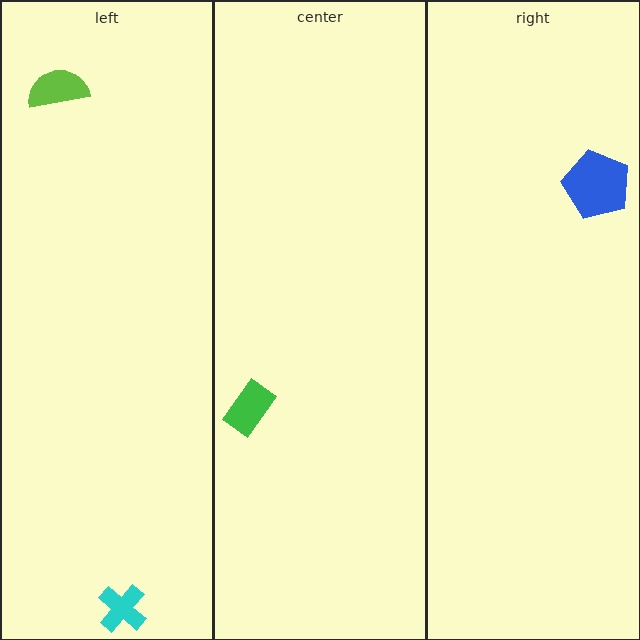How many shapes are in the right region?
1.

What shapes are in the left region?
The lime semicircle, the cyan cross.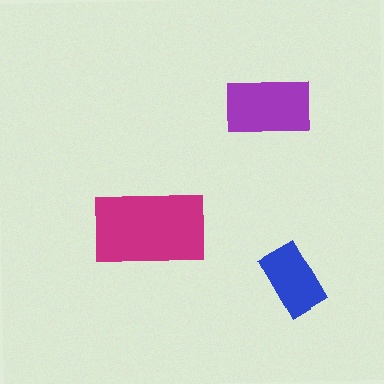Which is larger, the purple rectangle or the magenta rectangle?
The magenta one.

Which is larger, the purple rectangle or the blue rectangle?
The purple one.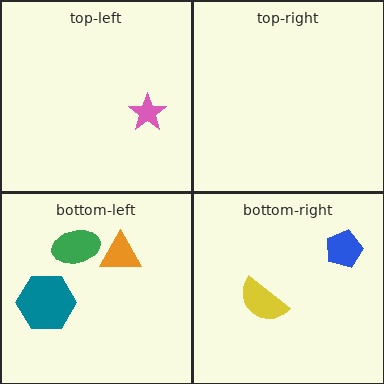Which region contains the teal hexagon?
The bottom-left region.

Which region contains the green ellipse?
The bottom-left region.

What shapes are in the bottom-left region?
The green ellipse, the orange triangle, the teal hexagon.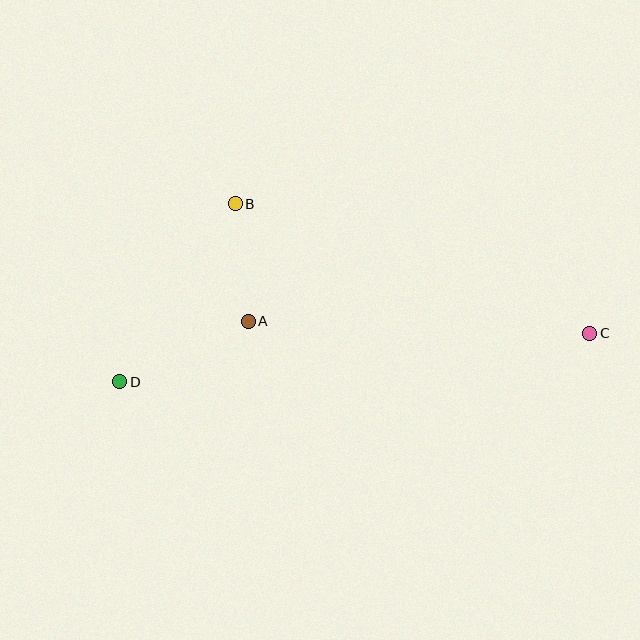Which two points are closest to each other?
Points A and B are closest to each other.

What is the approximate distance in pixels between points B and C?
The distance between B and C is approximately 378 pixels.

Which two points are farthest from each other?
Points C and D are farthest from each other.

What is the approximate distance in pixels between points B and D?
The distance between B and D is approximately 212 pixels.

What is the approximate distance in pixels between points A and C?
The distance between A and C is approximately 342 pixels.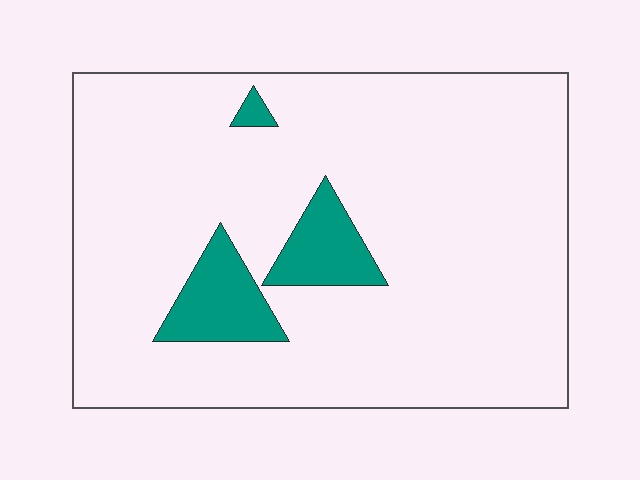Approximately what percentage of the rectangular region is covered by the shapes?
Approximately 10%.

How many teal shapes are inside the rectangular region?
3.